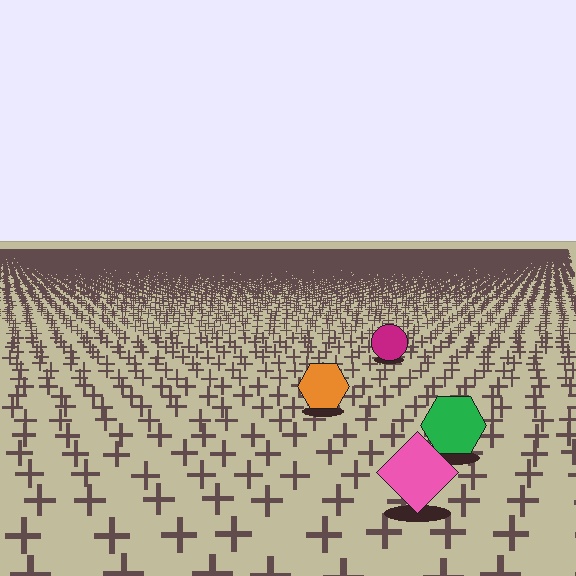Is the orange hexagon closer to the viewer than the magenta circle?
Yes. The orange hexagon is closer — you can tell from the texture gradient: the ground texture is coarser near it.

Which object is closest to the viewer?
The pink diamond is closest. The texture marks near it are larger and more spread out.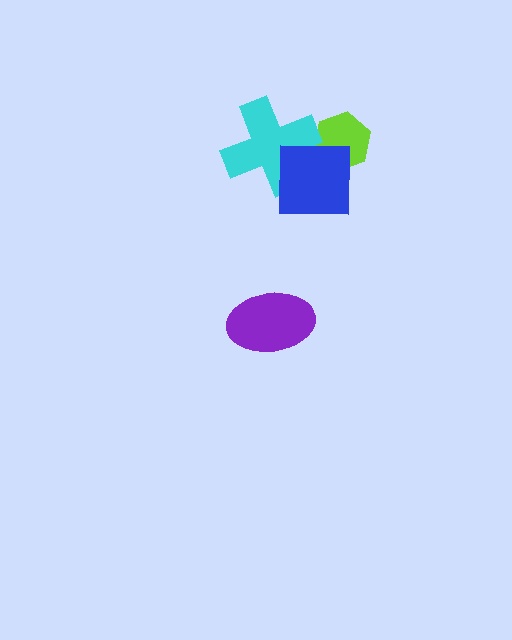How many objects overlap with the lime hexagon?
2 objects overlap with the lime hexagon.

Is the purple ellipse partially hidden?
No, no other shape covers it.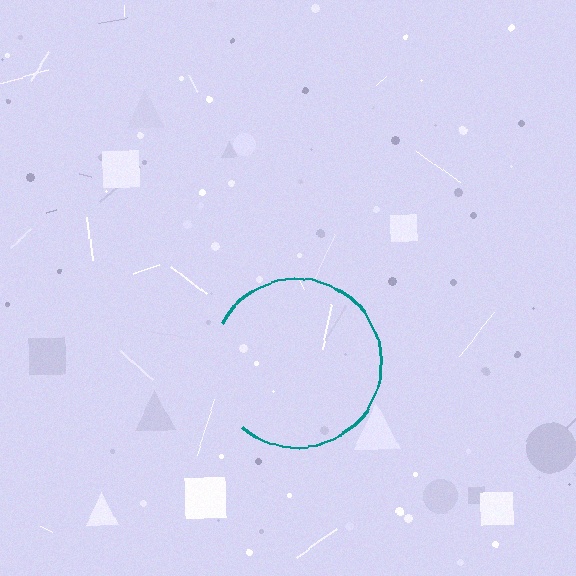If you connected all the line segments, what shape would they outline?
They would outline a circle.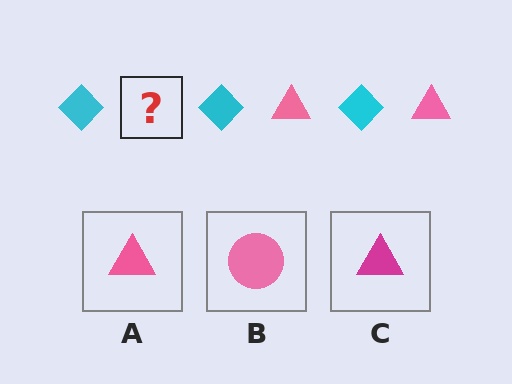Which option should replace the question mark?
Option A.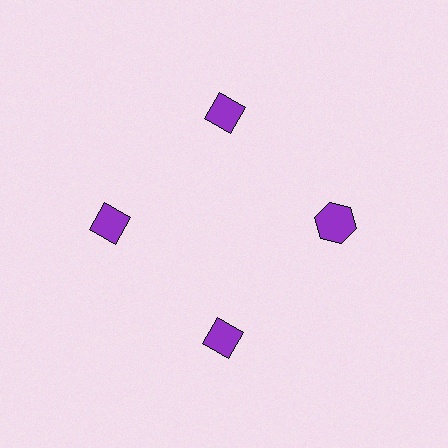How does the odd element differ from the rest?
It has a different shape: hexagon instead of diamond.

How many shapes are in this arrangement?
There are 4 shapes arranged in a ring pattern.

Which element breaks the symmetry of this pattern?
The purple hexagon at roughly the 3 o'clock position breaks the symmetry. All other shapes are purple diamonds.